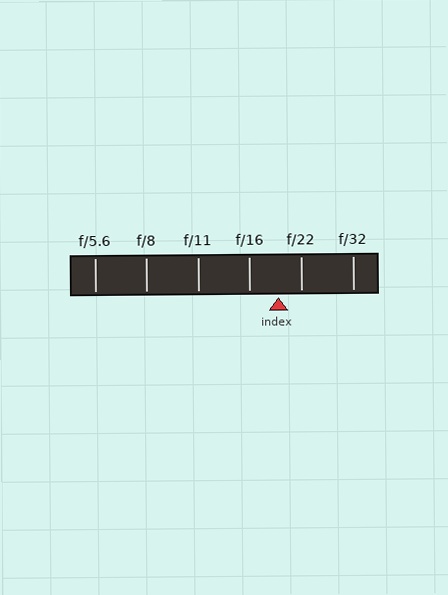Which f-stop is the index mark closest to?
The index mark is closest to f/22.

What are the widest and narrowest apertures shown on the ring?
The widest aperture shown is f/5.6 and the narrowest is f/32.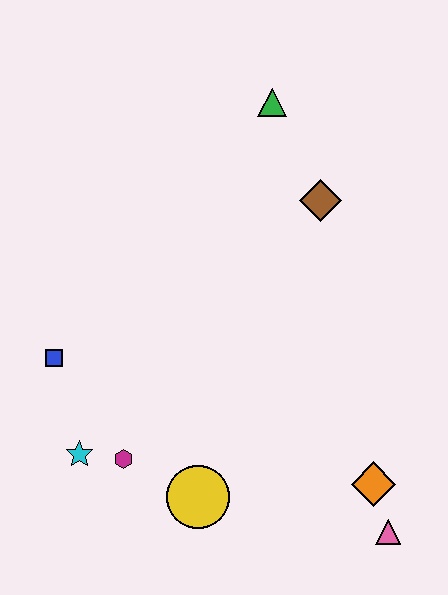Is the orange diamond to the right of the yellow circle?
Yes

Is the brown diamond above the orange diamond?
Yes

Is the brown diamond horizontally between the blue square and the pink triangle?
Yes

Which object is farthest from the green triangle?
The pink triangle is farthest from the green triangle.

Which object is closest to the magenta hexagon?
The cyan star is closest to the magenta hexagon.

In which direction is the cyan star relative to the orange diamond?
The cyan star is to the left of the orange diamond.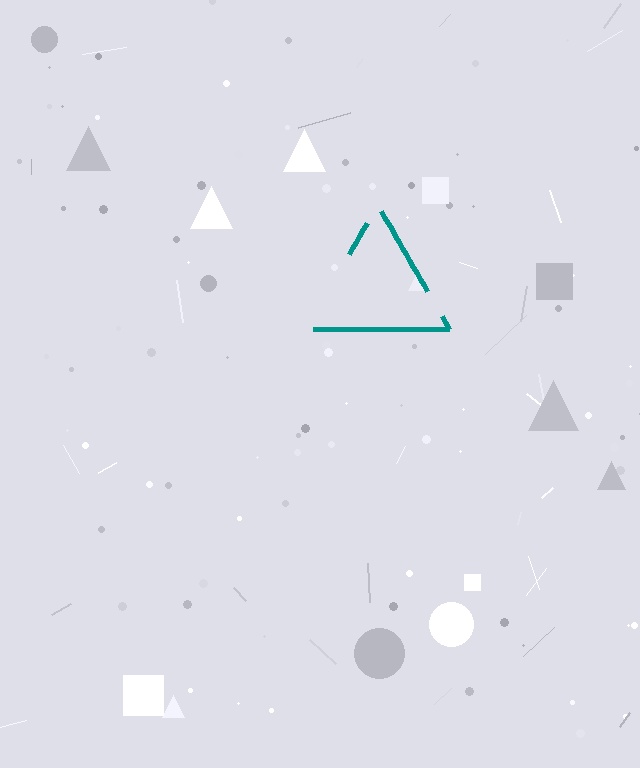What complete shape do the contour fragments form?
The contour fragments form a triangle.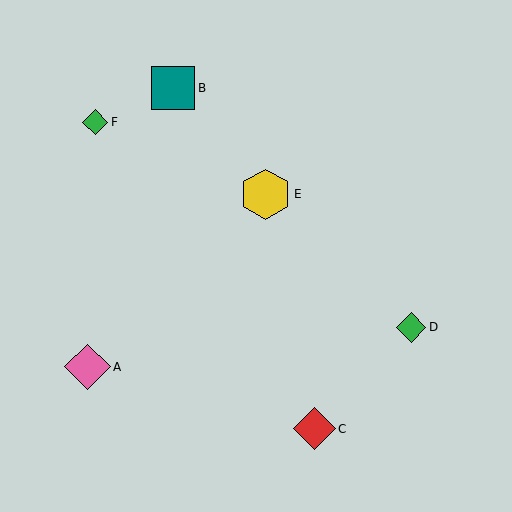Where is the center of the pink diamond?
The center of the pink diamond is at (87, 367).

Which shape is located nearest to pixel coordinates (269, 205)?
The yellow hexagon (labeled E) at (265, 194) is nearest to that location.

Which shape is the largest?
The yellow hexagon (labeled E) is the largest.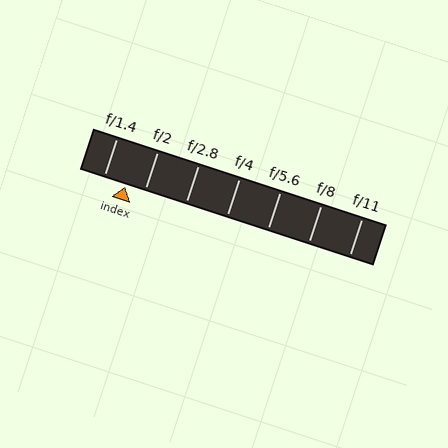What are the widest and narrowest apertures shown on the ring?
The widest aperture shown is f/1.4 and the narrowest is f/11.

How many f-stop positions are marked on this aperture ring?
There are 7 f-stop positions marked.